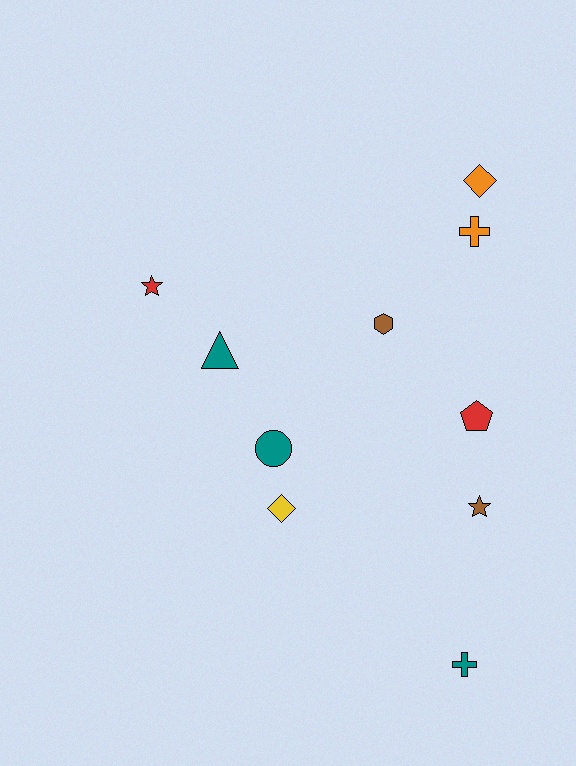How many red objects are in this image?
There are 2 red objects.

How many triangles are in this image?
There is 1 triangle.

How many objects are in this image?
There are 10 objects.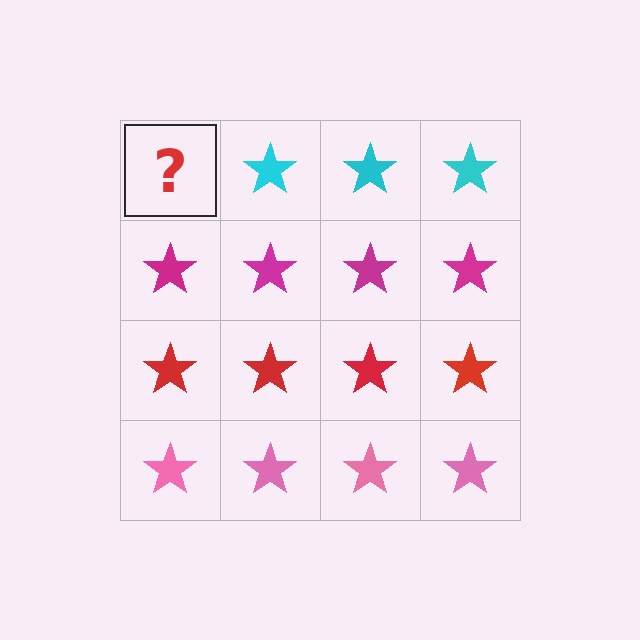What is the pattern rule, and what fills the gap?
The rule is that each row has a consistent color. The gap should be filled with a cyan star.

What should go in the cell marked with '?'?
The missing cell should contain a cyan star.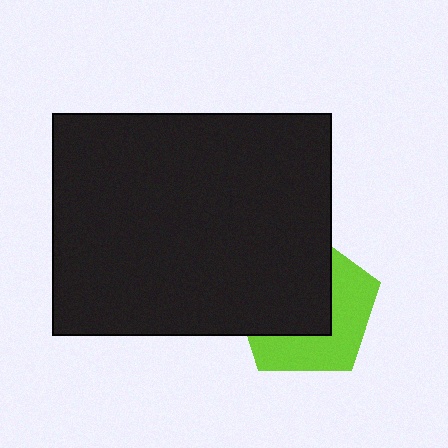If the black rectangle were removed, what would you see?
You would see the complete lime pentagon.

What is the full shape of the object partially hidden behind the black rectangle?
The partially hidden object is a lime pentagon.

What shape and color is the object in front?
The object in front is a black rectangle.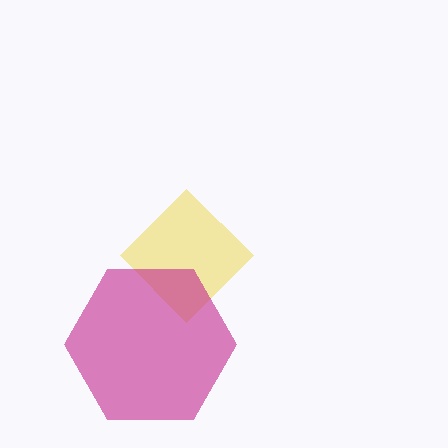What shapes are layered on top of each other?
The layered shapes are: a yellow diamond, a magenta hexagon.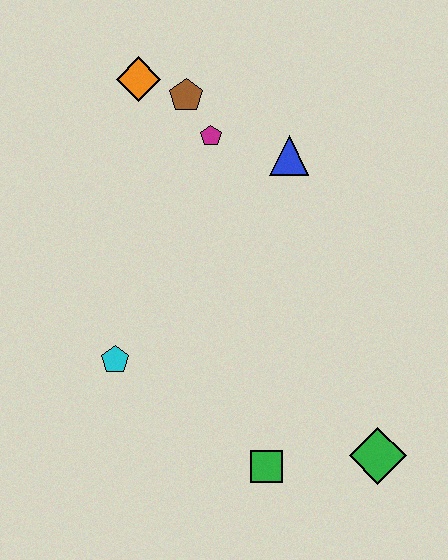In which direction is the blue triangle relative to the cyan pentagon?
The blue triangle is above the cyan pentagon.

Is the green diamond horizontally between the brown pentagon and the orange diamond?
No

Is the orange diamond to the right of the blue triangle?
No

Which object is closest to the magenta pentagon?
The brown pentagon is closest to the magenta pentagon.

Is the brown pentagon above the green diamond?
Yes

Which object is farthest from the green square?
The orange diamond is farthest from the green square.